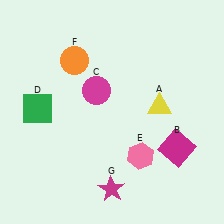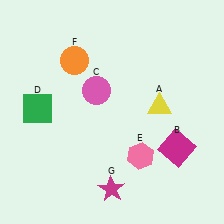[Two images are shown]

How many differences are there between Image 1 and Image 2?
There is 1 difference between the two images.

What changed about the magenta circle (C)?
In Image 1, C is magenta. In Image 2, it changed to pink.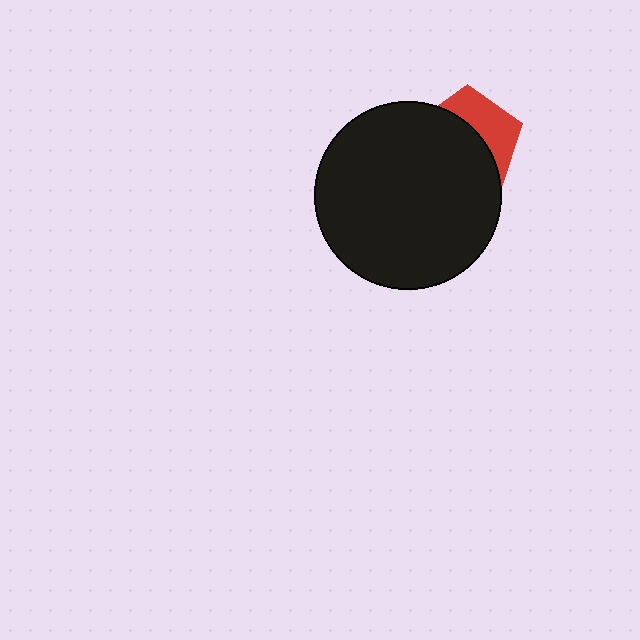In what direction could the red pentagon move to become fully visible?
The red pentagon could move toward the upper-right. That would shift it out from behind the black circle entirely.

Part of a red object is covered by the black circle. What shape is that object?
It is a pentagon.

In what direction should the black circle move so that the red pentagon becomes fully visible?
The black circle should move toward the lower-left. That is the shortest direction to clear the overlap and leave the red pentagon fully visible.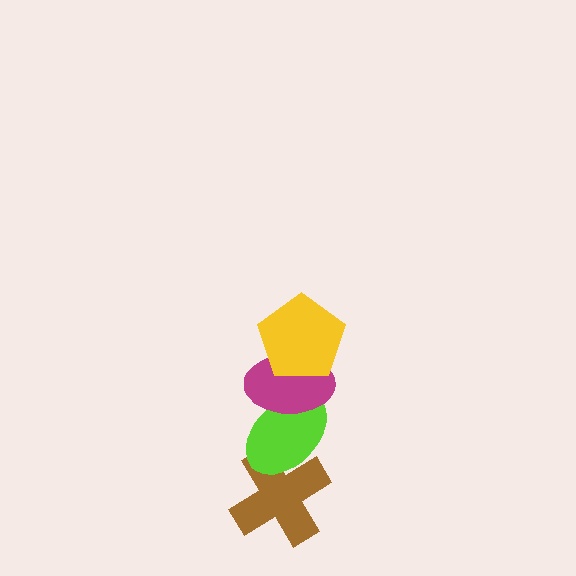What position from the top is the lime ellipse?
The lime ellipse is 3rd from the top.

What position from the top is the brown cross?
The brown cross is 4th from the top.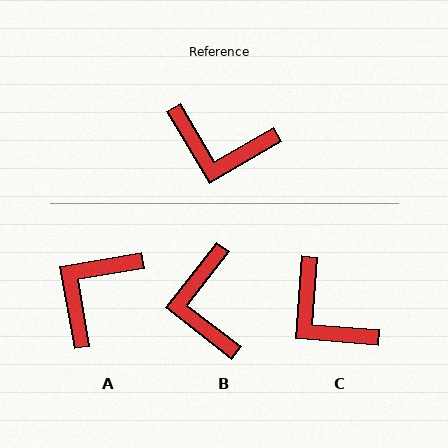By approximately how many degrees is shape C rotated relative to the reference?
Approximately 35 degrees clockwise.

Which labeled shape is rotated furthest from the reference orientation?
A, about 111 degrees away.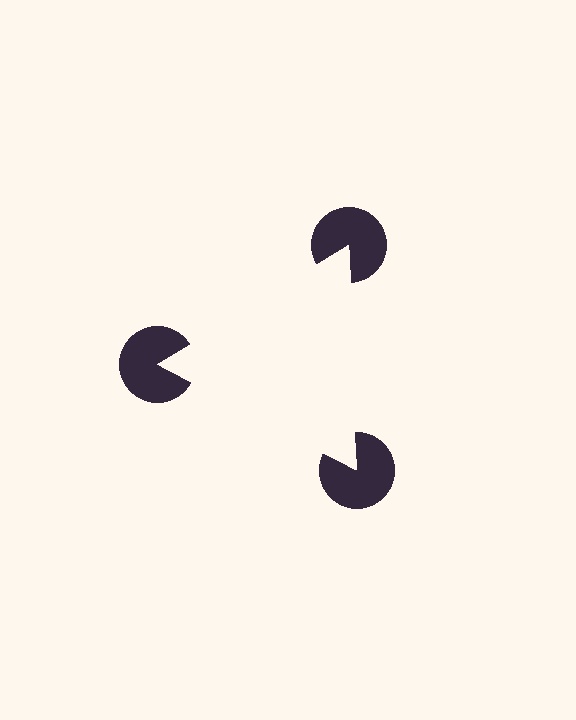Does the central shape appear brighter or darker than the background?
It typically appears slightly brighter than the background, even though no actual brightness change is drawn.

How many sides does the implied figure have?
3 sides.